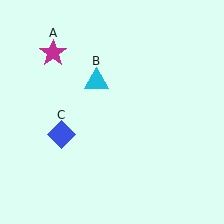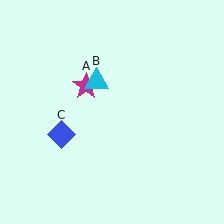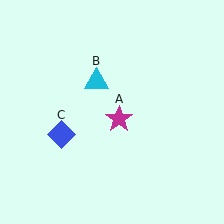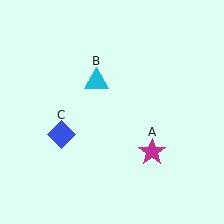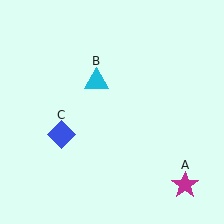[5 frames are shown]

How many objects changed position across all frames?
1 object changed position: magenta star (object A).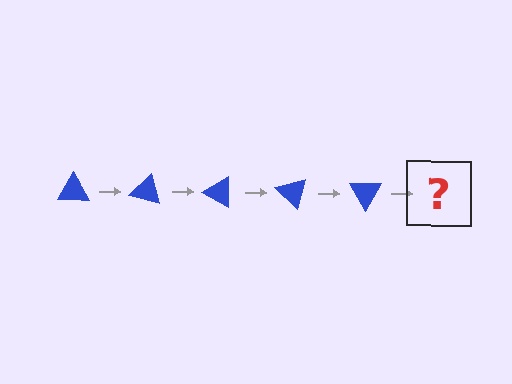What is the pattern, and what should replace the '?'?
The pattern is that the triangle rotates 15 degrees each step. The '?' should be a blue triangle rotated 75 degrees.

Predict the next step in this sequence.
The next step is a blue triangle rotated 75 degrees.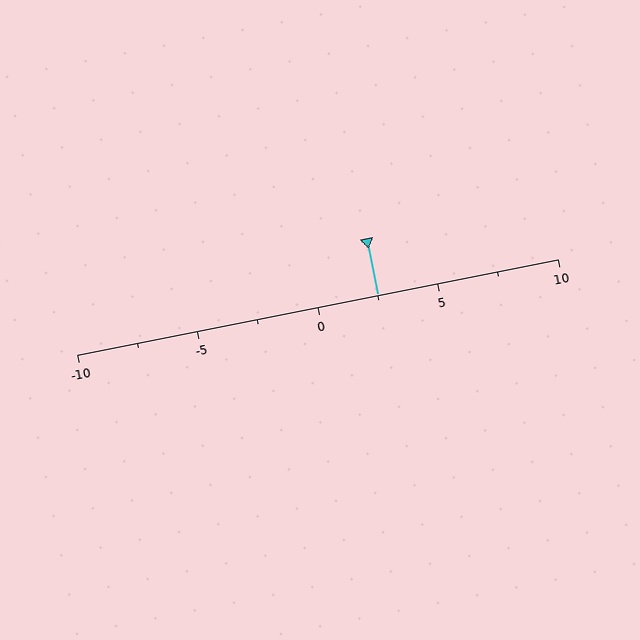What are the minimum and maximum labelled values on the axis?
The axis runs from -10 to 10.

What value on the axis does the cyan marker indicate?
The marker indicates approximately 2.5.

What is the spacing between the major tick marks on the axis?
The major ticks are spaced 5 apart.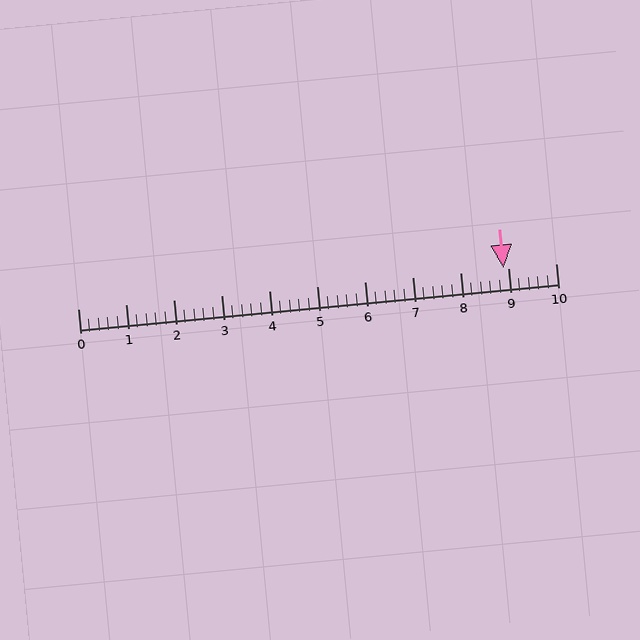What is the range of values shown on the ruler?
The ruler shows values from 0 to 10.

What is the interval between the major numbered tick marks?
The major tick marks are spaced 1 units apart.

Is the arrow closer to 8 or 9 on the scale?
The arrow is closer to 9.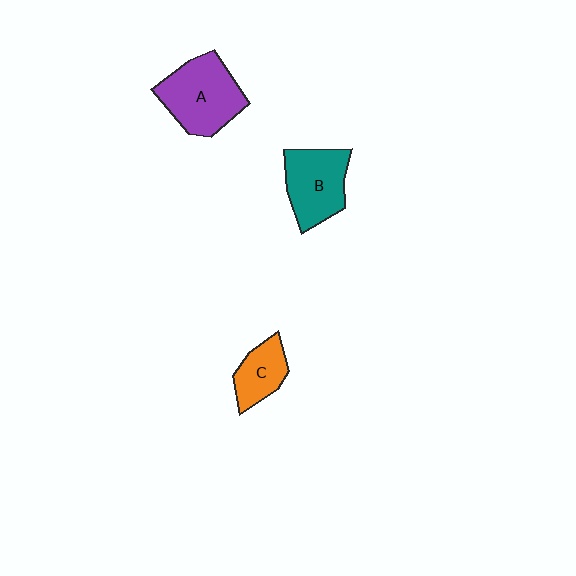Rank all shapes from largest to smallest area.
From largest to smallest: A (purple), B (teal), C (orange).